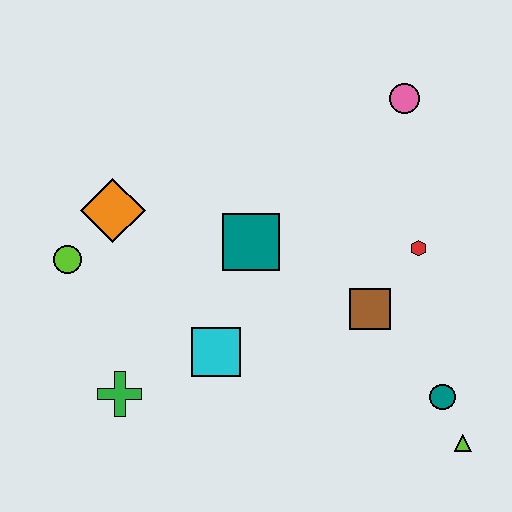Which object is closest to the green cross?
The cyan square is closest to the green cross.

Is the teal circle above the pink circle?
No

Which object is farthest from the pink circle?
The green cross is farthest from the pink circle.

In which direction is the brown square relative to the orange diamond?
The brown square is to the right of the orange diamond.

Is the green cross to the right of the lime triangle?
No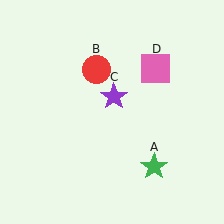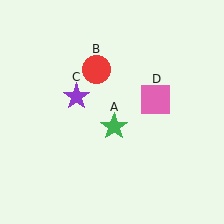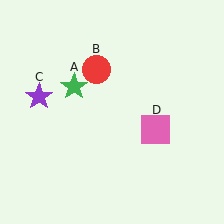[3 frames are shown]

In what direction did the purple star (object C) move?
The purple star (object C) moved left.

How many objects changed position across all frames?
3 objects changed position: green star (object A), purple star (object C), pink square (object D).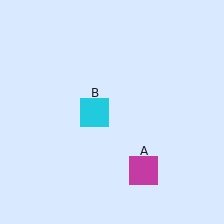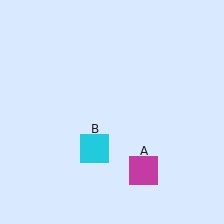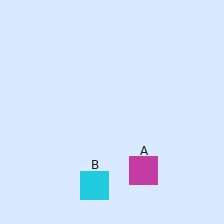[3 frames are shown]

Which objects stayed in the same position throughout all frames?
Magenta square (object A) remained stationary.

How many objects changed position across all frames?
1 object changed position: cyan square (object B).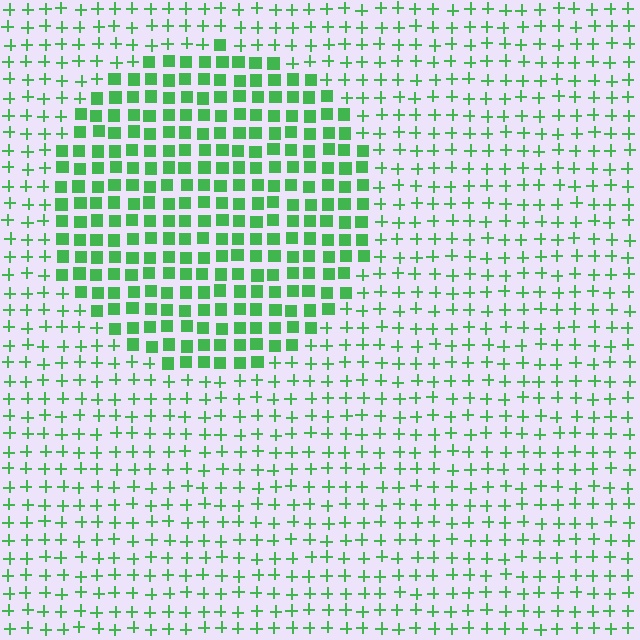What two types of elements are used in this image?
The image uses squares inside the circle region and plus signs outside it.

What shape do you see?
I see a circle.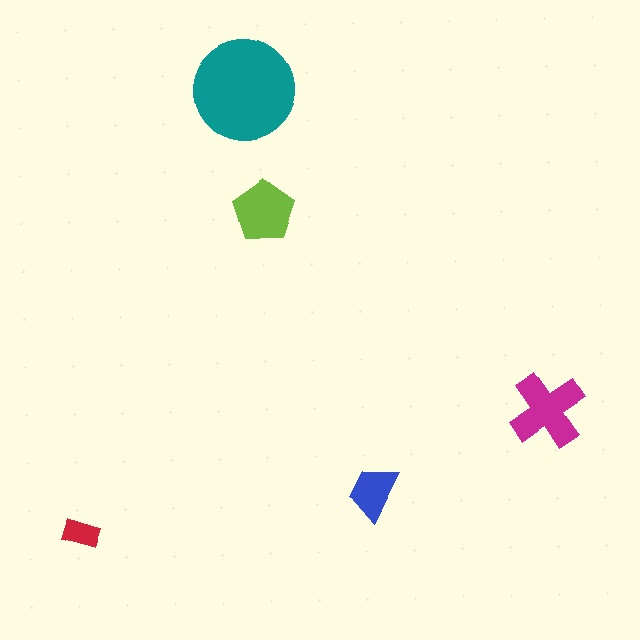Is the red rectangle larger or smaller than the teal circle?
Smaller.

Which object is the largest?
The teal circle.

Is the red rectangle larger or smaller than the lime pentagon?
Smaller.